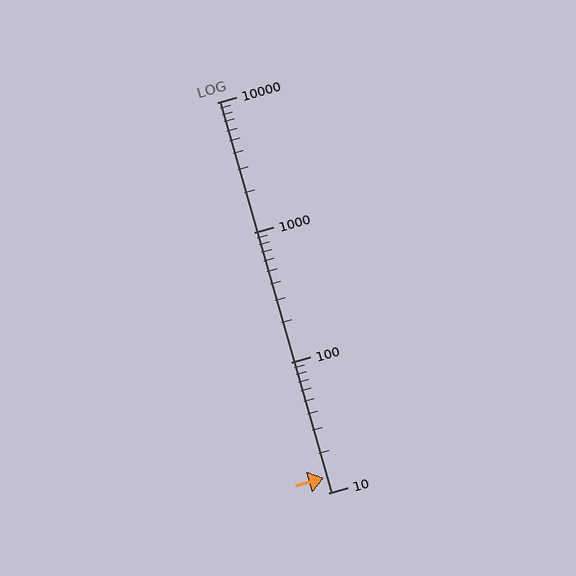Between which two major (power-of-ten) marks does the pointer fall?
The pointer is between 10 and 100.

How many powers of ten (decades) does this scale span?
The scale spans 3 decades, from 10 to 10000.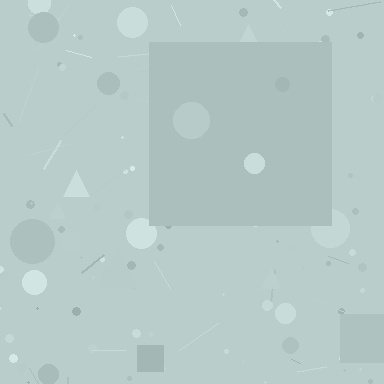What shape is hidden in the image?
A square is hidden in the image.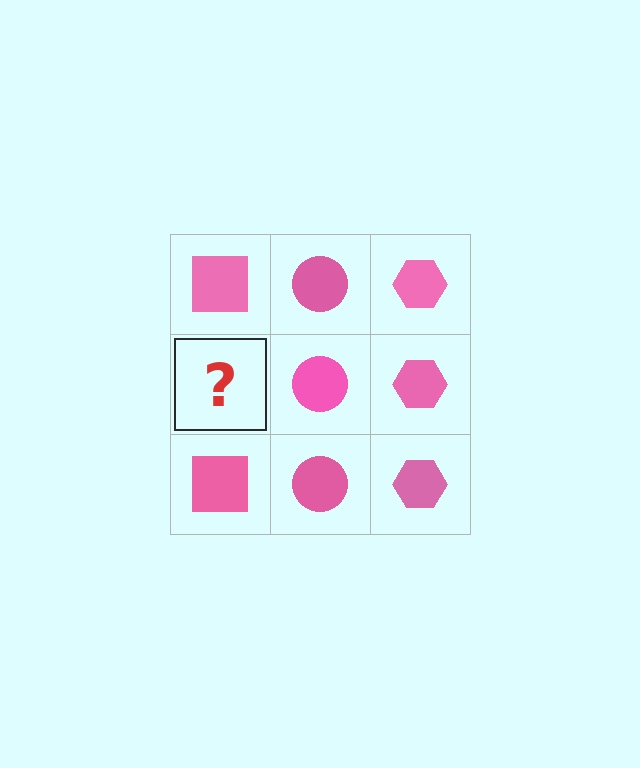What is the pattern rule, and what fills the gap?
The rule is that each column has a consistent shape. The gap should be filled with a pink square.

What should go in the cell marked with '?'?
The missing cell should contain a pink square.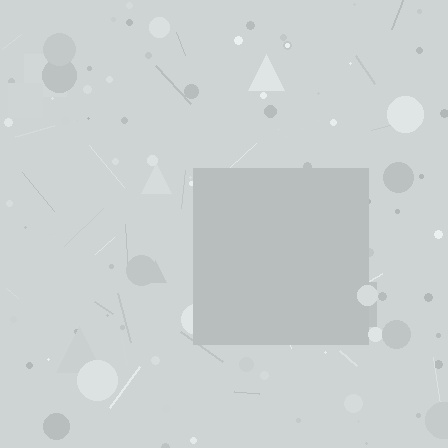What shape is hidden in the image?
A square is hidden in the image.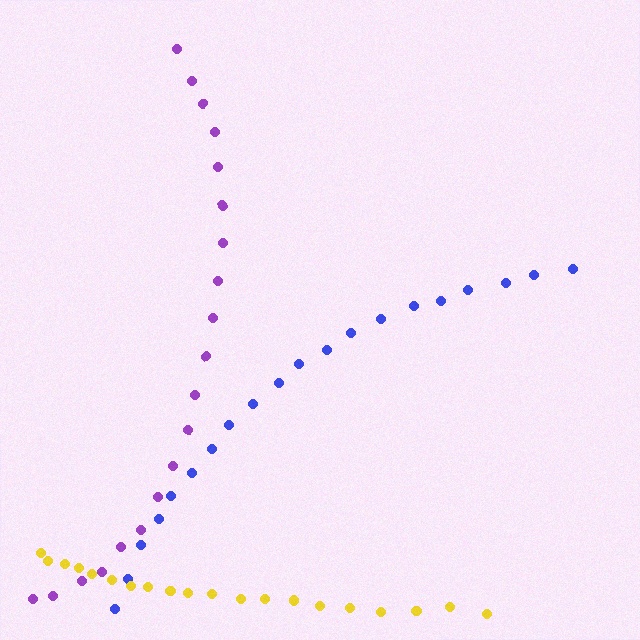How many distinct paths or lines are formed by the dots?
There are 3 distinct paths.